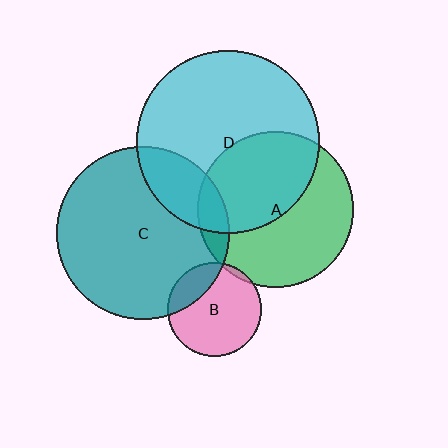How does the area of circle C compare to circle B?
Approximately 3.4 times.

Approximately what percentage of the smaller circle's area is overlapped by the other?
Approximately 20%.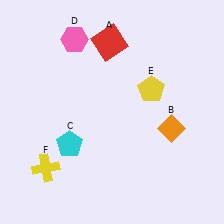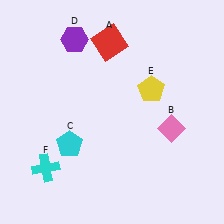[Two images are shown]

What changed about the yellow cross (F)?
In Image 1, F is yellow. In Image 2, it changed to cyan.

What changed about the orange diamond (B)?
In Image 1, B is orange. In Image 2, it changed to pink.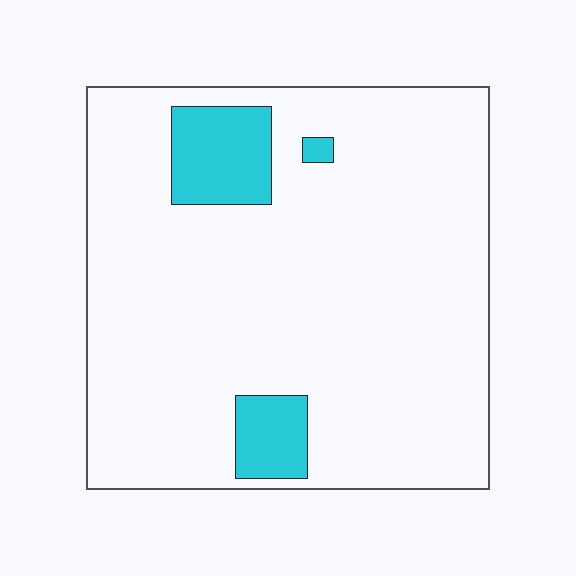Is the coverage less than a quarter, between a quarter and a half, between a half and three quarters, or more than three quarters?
Less than a quarter.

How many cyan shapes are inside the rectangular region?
3.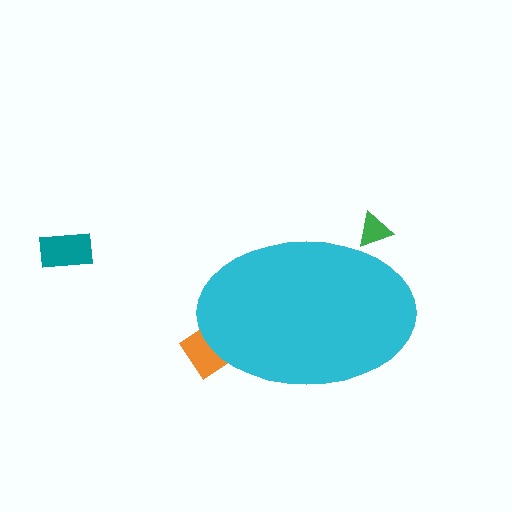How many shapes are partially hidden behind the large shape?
2 shapes are partially hidden.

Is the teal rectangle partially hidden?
No, the teal rectangle is fully visible.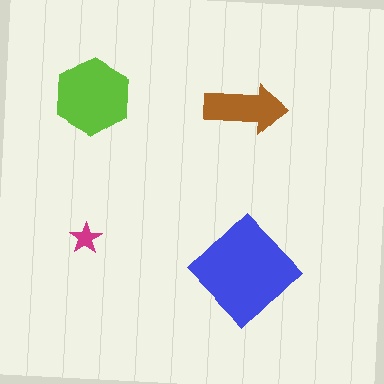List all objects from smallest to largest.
The magenta star, the brown arrow, the lime hexagon, the blue diamond.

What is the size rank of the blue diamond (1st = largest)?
1st.